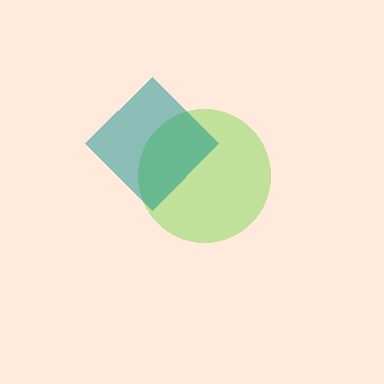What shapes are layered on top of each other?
The layered shapes are: a lime circle, a teal diamond.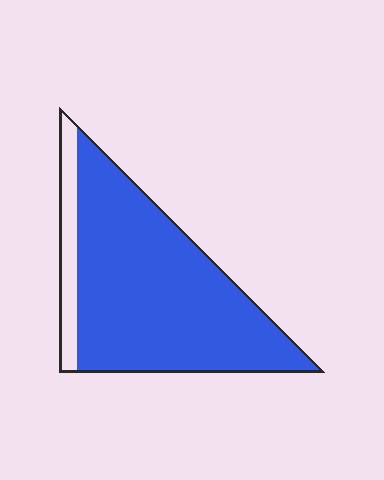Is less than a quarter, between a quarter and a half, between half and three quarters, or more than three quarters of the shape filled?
More than three quarters.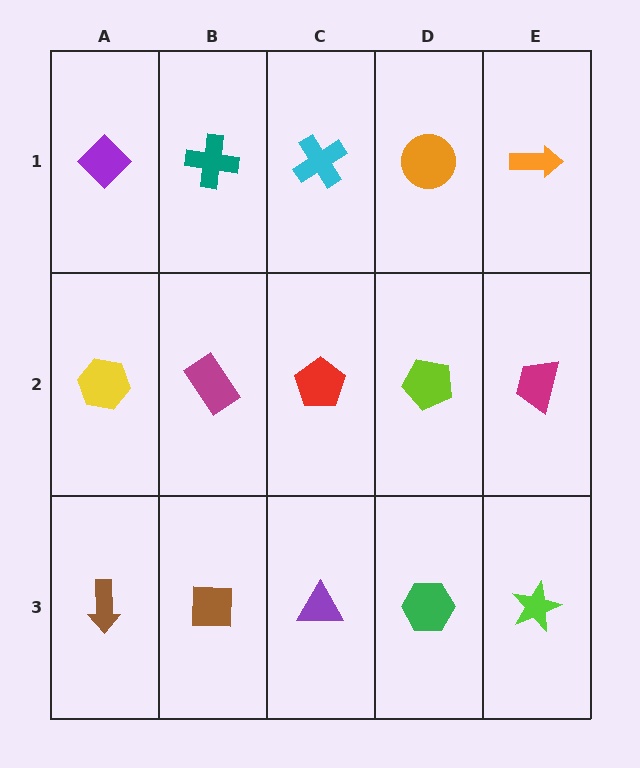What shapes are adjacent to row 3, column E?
A magenta trapezoid (row 2, column E), a green hexagon (row 3, column D).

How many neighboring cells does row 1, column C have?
3.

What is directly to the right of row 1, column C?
An orange circle.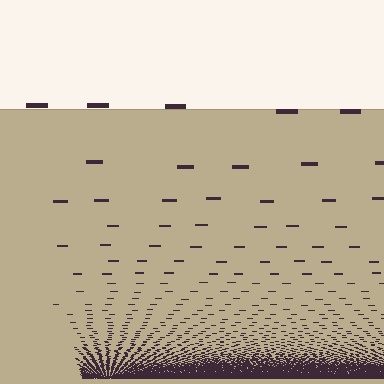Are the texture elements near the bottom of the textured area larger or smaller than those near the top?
Smaller. The gradient is inverted — elements near the bottom are smaller and denser.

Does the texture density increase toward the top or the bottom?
Density increases toward the bottom.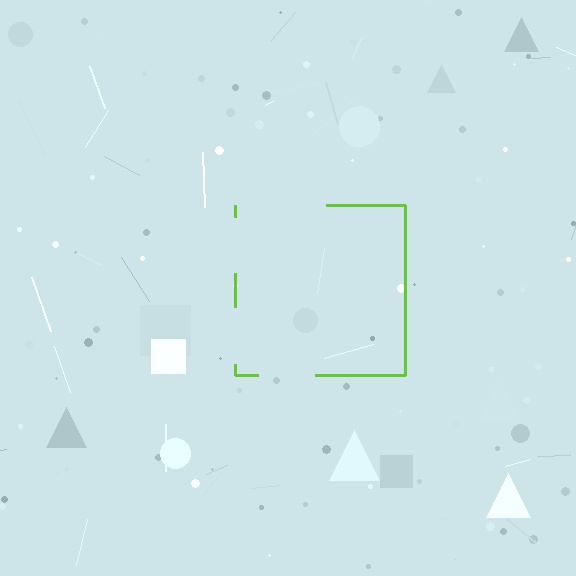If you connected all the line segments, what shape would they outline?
They would outline a square.